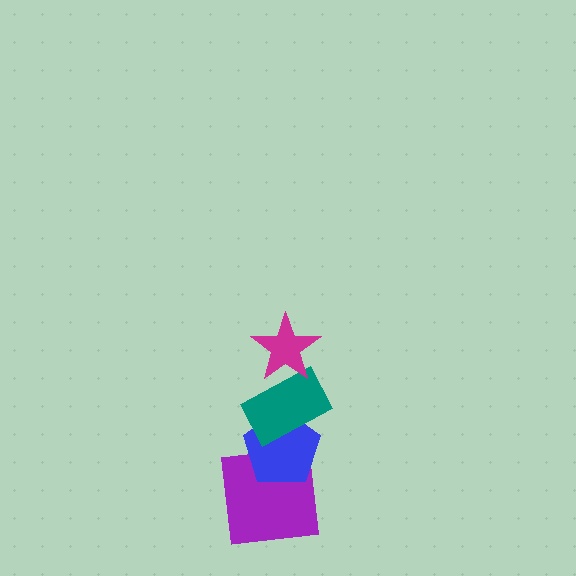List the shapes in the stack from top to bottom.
From top to bottom: the magenta star, the teal rectangle, the blue pentagon, the purple square.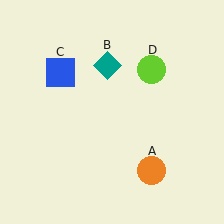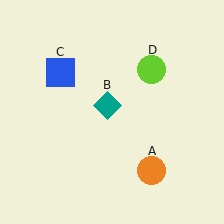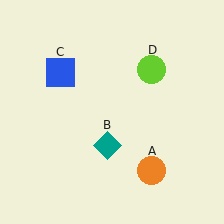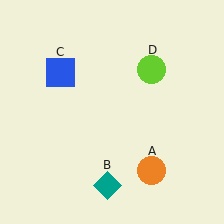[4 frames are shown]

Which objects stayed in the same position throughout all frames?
Orange circle (object A) and blue square (object C) and lime circle (object D) remained stationary.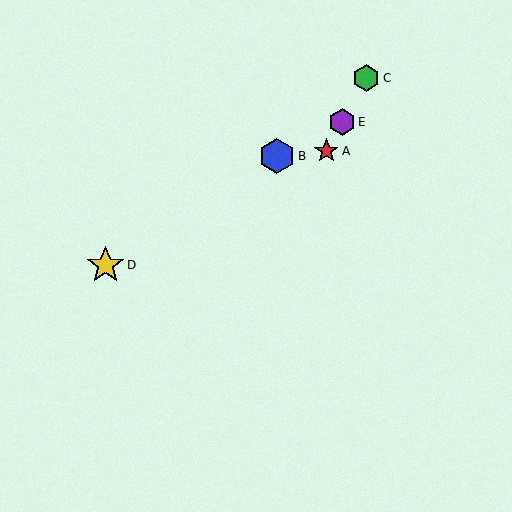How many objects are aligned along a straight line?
3 objects (A, C, E) are aligned along a straight line.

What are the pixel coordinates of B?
Object B is at (277, 156).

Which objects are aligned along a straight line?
Objects A, C, E are aligned along a straight line.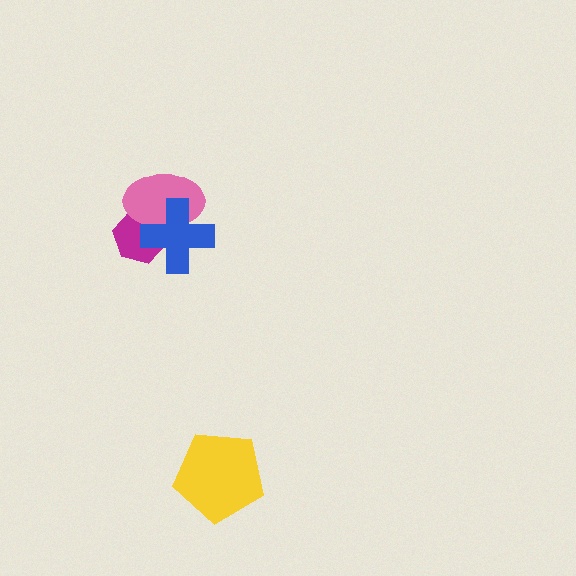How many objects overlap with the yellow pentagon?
0 objects overlap with the yellow pentagon.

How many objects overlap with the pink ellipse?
2 objects overlap with the pink ellipse.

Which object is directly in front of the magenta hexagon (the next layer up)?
The pink ellipse is directly in front of the magenta hexagon.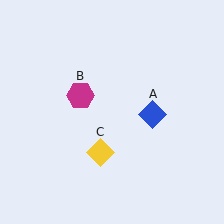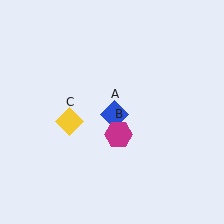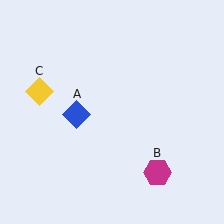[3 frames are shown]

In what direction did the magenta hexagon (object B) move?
The magenta hexagon (object B) moved down and to the right.